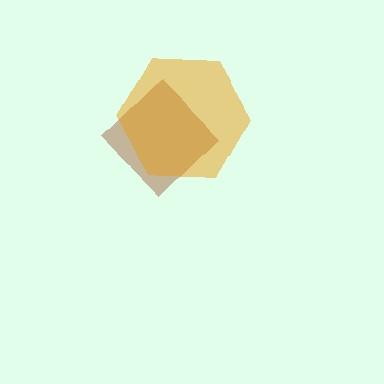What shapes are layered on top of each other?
The layered shapes are: a brown diamond, an orange hexagon.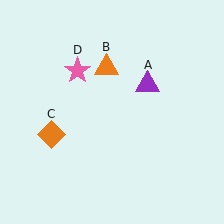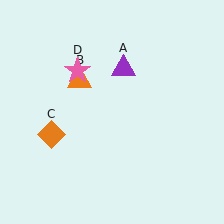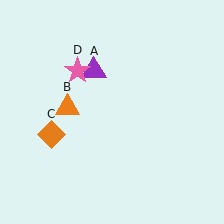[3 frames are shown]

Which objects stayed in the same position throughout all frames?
Orange diamond (object C) and pink star (object D) remained stationary.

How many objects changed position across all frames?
2 objects changed position: purple triangle (object A), orange triangle (object B).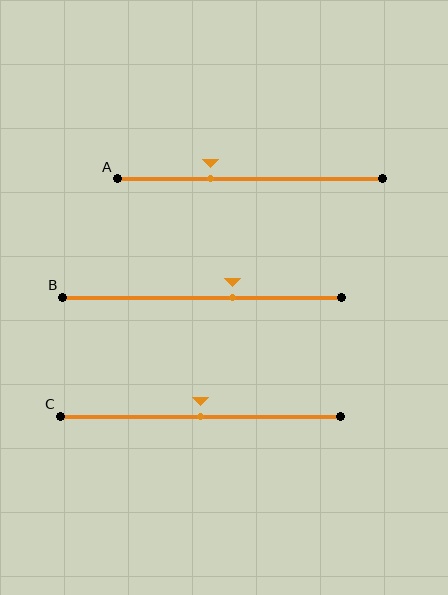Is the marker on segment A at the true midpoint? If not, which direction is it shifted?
No, the marker on segment A is shifted to the left by about 15% of the segment length.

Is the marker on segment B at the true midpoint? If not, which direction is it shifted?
No, the marker on segment B is shifted to the right by about 11% of the segment length.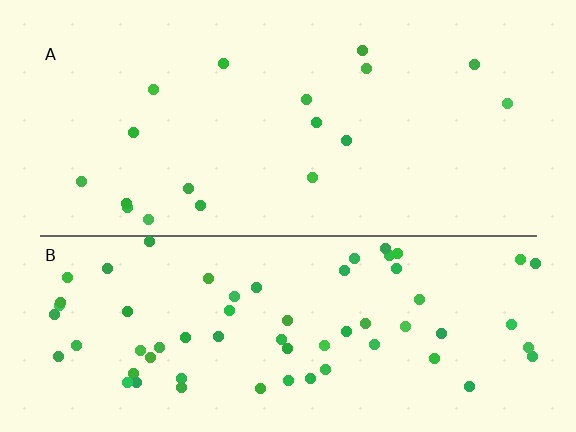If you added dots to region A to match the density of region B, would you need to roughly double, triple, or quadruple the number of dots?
Approximately quadruple.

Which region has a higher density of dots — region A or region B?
B (the bottom).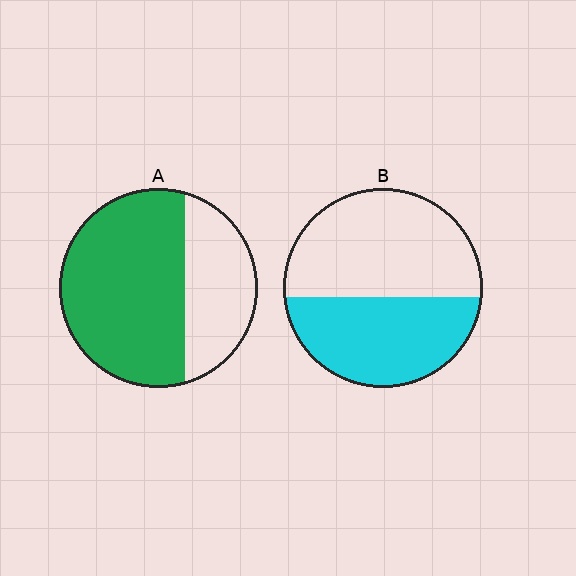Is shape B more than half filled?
No.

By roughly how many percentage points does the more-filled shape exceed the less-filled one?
By roughly 25 percentage points (A over B).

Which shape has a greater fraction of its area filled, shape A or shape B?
Shape A.